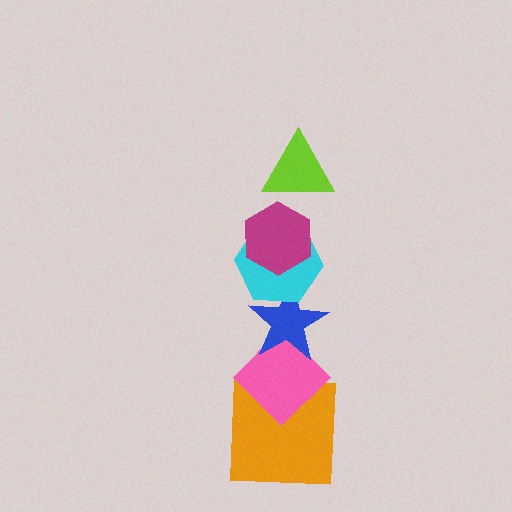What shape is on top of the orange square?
The pink diamond is on top of the orange square.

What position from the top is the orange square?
The orange square is 6th from the top.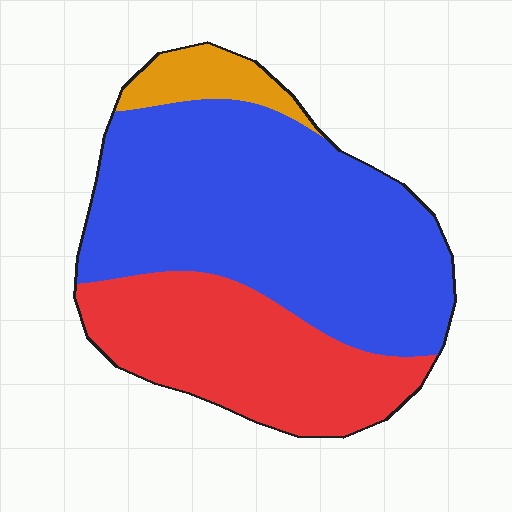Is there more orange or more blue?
Blue.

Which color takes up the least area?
Orange, at roughly 10%.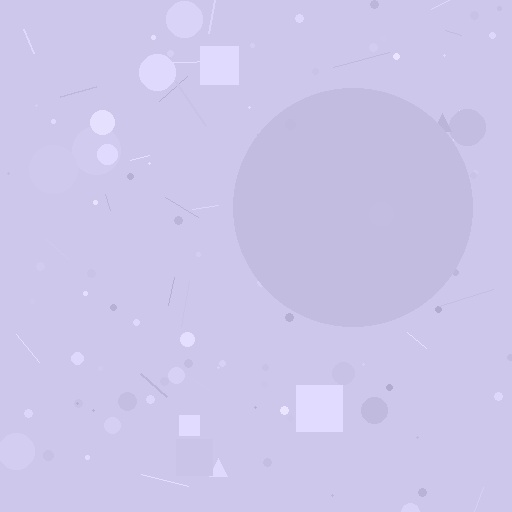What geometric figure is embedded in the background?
A circle is embedded in the background.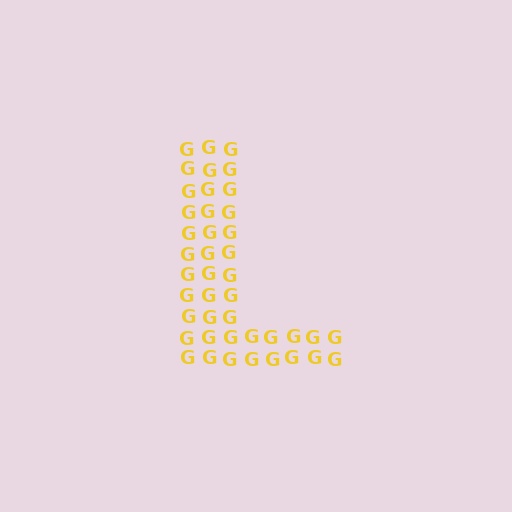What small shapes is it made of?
It is made of small letter G's.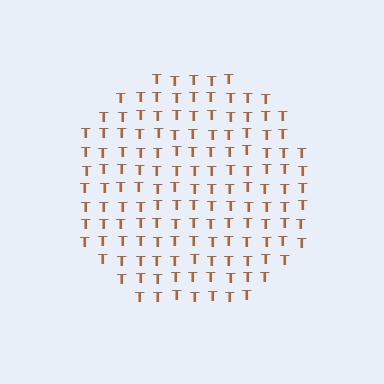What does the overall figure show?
The overall figure shows a circle.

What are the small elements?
The small elements are letter T's.